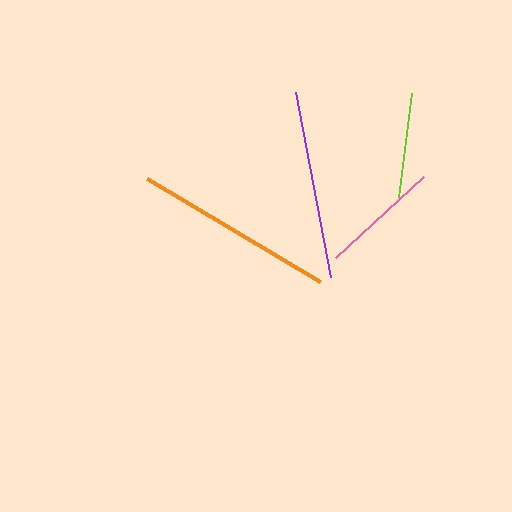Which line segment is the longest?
The orange line is the longest at approximately 200 pixels.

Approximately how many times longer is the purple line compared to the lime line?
The purple line is approximately 1.8 times the length of the lime line.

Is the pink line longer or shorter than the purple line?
The purple line is longer than the pink line.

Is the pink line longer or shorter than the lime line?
The pink line is longer than the lime line.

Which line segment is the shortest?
The lime line is the shortest at approximately 105 pixels.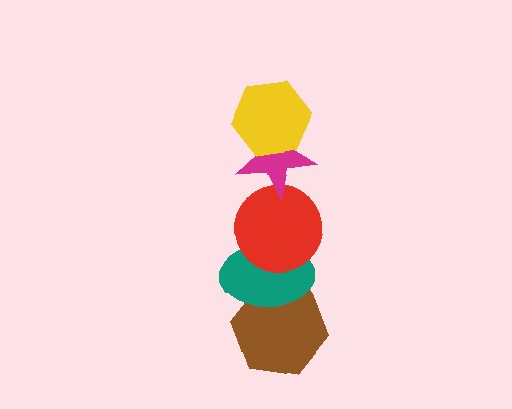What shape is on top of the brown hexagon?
The teal ellipse is on top of the brown hexagon.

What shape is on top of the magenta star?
The yellow hexagon is on top of the magenta star.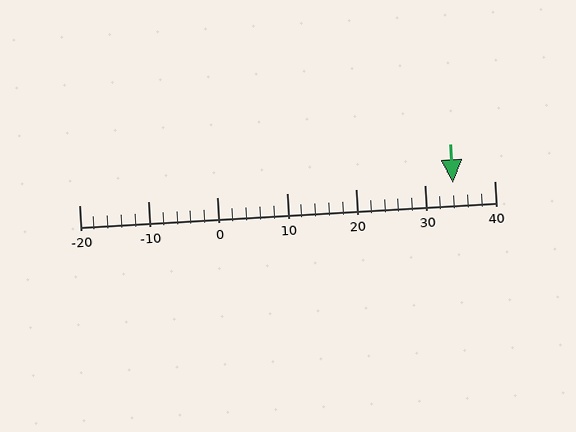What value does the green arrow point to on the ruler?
The green arrow points to approximately 34.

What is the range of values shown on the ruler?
The ruler shows values from -20 to 40.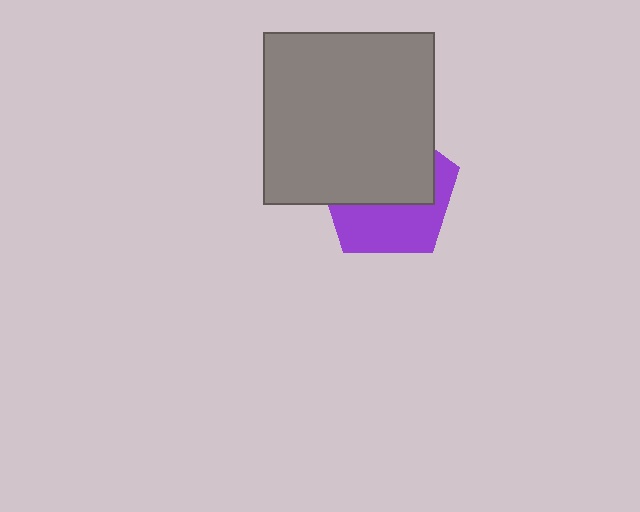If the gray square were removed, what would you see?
You would see the complete purple pentagon.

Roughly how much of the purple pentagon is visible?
A small part of it is visible (roughly 43%).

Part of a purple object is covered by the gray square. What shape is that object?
It is a pentagon.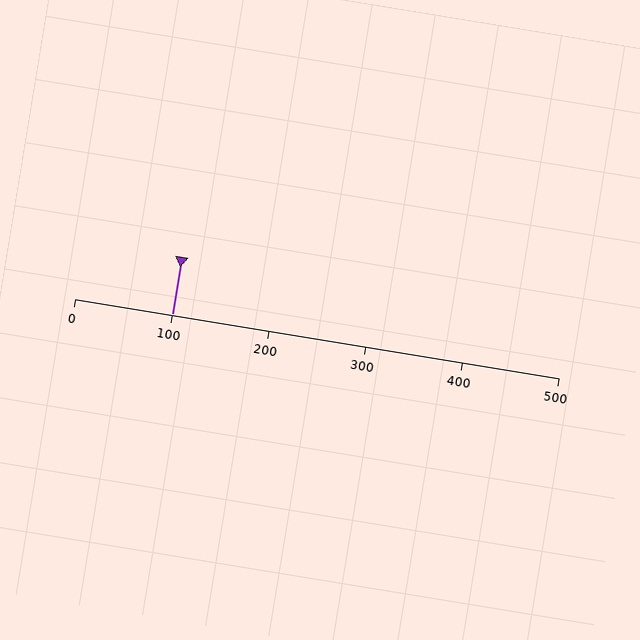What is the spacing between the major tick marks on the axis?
The major ticks are spaced 100 apart.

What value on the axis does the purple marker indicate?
The marker indicates approximately 100.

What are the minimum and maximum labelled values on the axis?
The axis runs from 0 to 500.